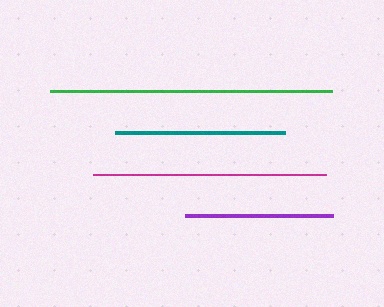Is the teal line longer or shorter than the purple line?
The teal line is longer than the purple line.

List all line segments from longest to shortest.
From longest to shortest: green, magenta, teal, purple.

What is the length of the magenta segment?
The magenta segment is approximately 233 pixels long.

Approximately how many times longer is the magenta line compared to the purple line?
The magenta line is approximately 1.6 times the length of the purple line.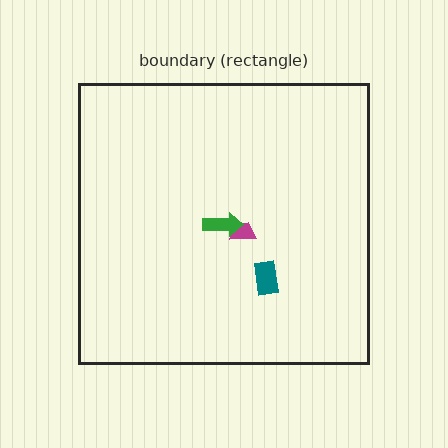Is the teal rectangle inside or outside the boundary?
Inside.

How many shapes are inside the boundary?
3 inside, 0 outside.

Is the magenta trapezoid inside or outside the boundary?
Inside.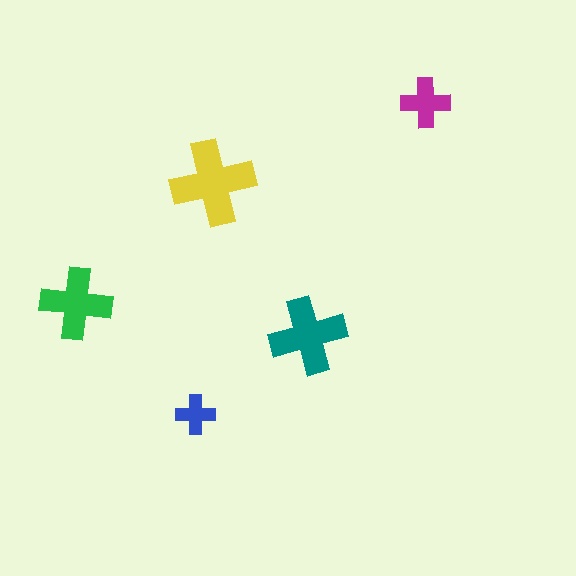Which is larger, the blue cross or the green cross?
The green one.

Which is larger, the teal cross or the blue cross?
The teal one.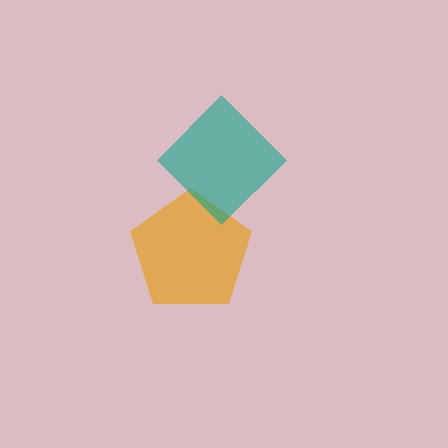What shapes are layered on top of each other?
The layered shapes are: an orange pentagon, a teal diamond.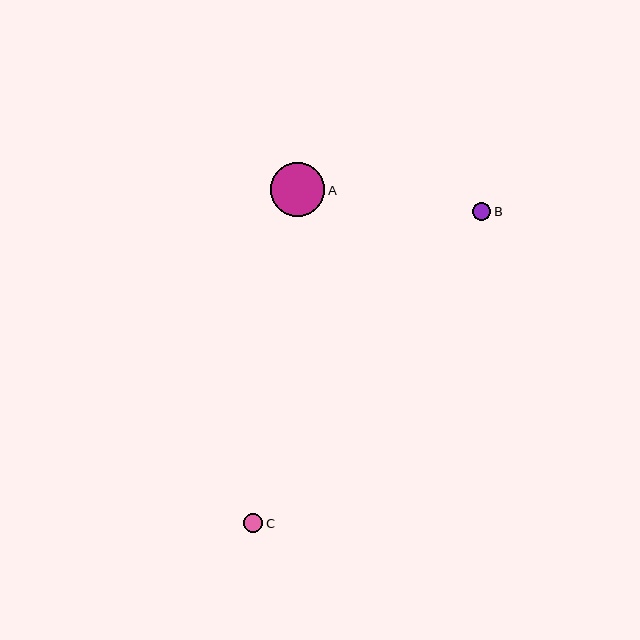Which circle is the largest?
Circle A is the largest with a size of approximately 54 pixels.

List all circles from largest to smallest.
From largest to smallest: A, C, B.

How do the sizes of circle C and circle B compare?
Circle C and circle B are approximately the same size.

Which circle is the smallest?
Circle B is the smallest with a size of approximately 18 pixels.